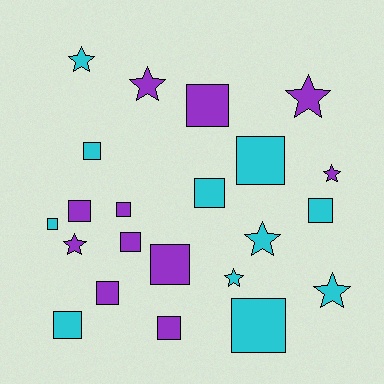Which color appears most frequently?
Cyan, with 11 objects.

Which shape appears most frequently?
Square, with 14 objects.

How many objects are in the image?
There are 22 objects.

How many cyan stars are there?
There are 4 cyan stars.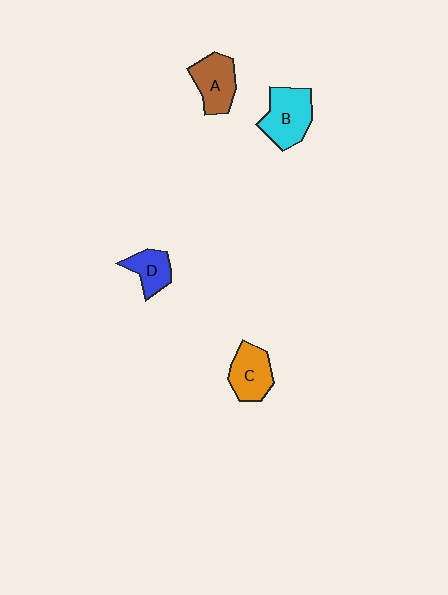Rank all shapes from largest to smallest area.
From largest to smallest: B (cyan), A (brown), C (orange), D (blue).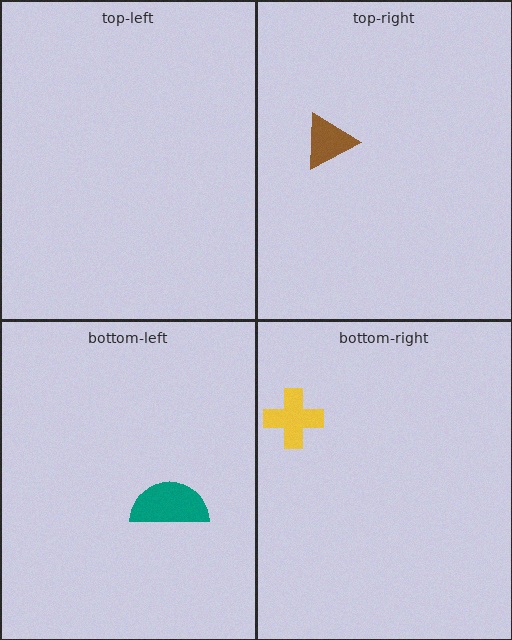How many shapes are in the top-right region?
1.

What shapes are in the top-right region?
The brown triangle.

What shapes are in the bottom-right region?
The yellow cross.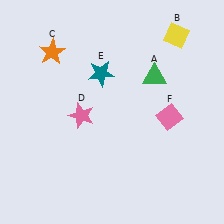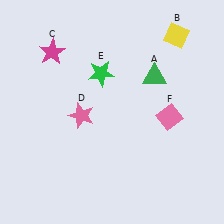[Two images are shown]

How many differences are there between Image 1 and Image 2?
There are 2 differences between the two images.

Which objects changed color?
C changed from orange to magenta. E changed from teal to green.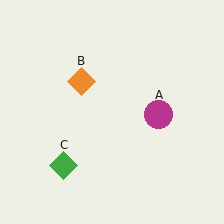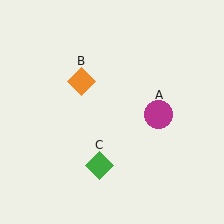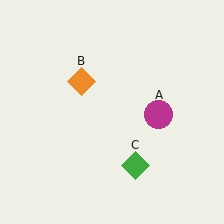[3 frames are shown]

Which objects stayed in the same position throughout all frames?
Magenta circle (object A) and orange diamond (object B) remained stationary.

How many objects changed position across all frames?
1 object changed position: green diamond (object C).